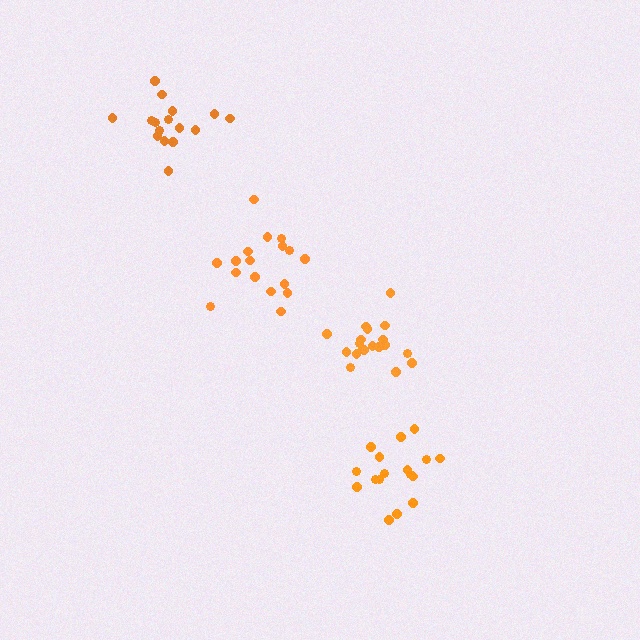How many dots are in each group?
Group 1: 17 dots, Group 2: 19 dots, Group 3: 17 dots, Group 4: 17 dots (70 total).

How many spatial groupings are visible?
There are 4 spatial groupings.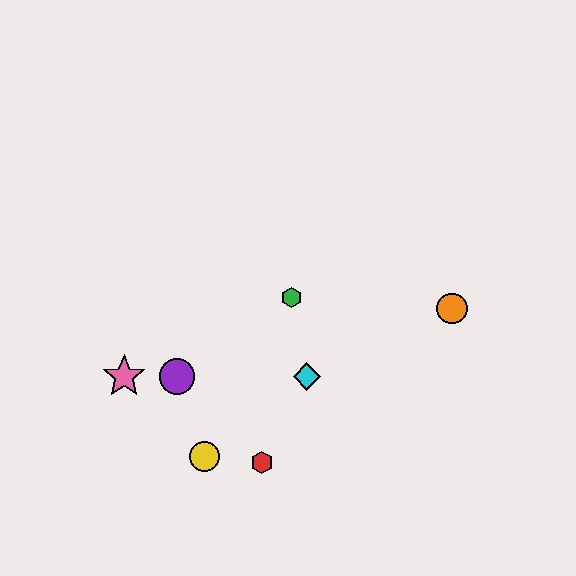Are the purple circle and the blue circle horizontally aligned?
Yes, both are at y≈376.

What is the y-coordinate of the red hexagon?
The red hexagon is at y≈462.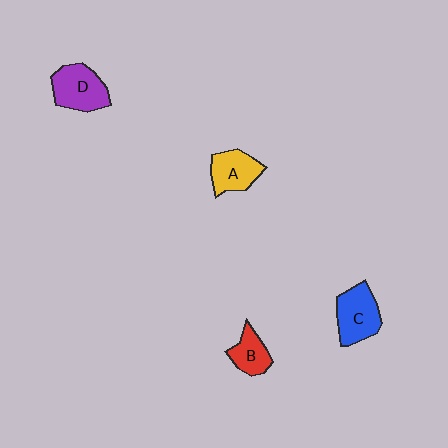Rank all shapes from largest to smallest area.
From largest to smallest: D (purple), C (blue), A (yellow), B (red).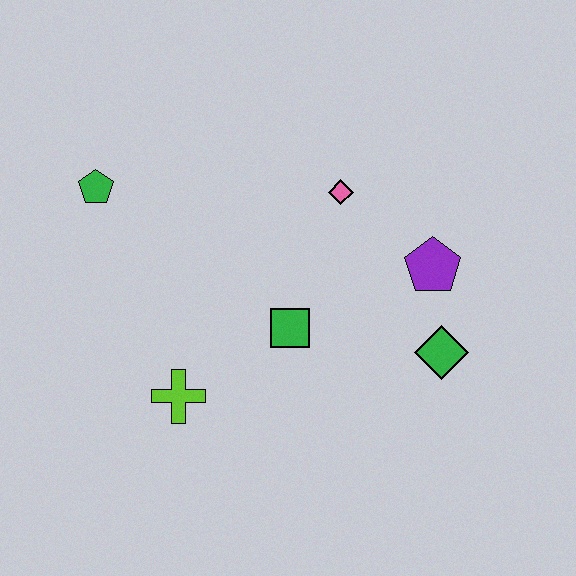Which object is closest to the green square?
The lime cross is closest to the green square.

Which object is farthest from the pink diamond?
The lime cross is farthest from the pink diamond.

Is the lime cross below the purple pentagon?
Yes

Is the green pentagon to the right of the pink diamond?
No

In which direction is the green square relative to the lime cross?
The green square is to the right of the lime cross.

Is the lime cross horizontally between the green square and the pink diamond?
No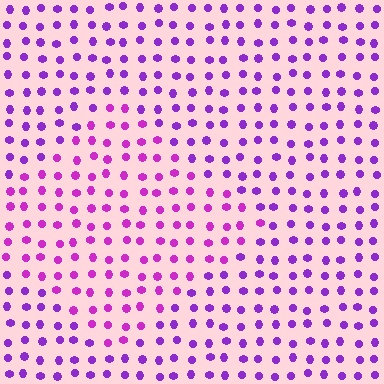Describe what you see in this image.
The image is filled with small purple elements in a uniform arrangement. A diamond-shaped region is visible where the elements are tinted to a slightly different hue, forming a subtle color boundary.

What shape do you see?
I see a diamond.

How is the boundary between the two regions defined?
The boundary is defined purely by a slight shift in hue (about 24 degrees). Spacing, size, and orientation are identical on both sides.